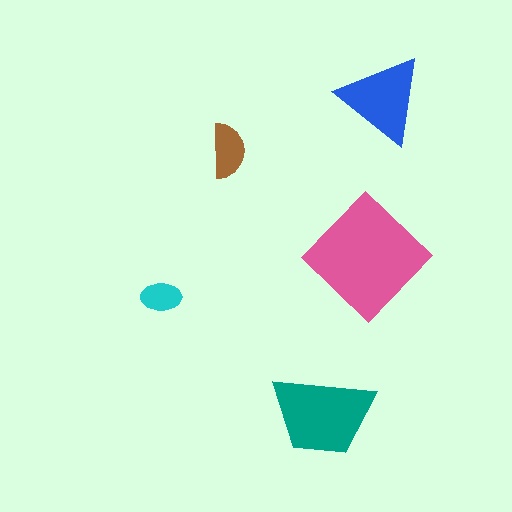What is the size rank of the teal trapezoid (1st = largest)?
2nd.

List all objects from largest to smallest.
The pink diamond, the teal trapezoid, the blue triangle, the brown semicircle, the cyan ellipse.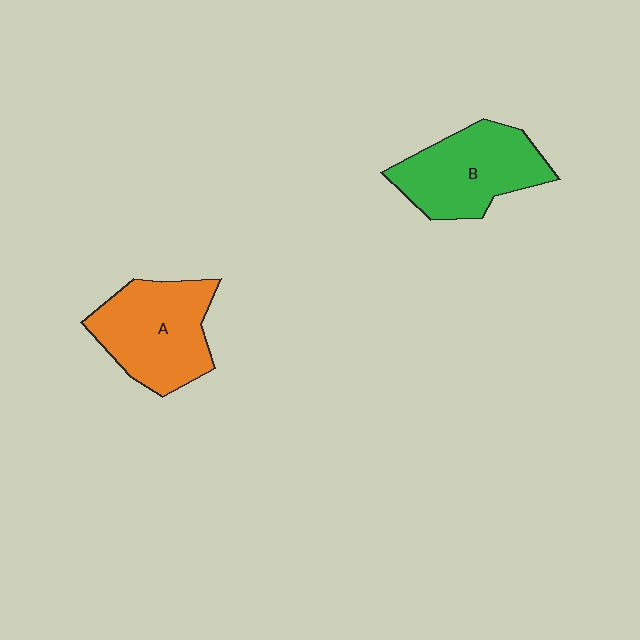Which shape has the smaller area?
Shape B (green).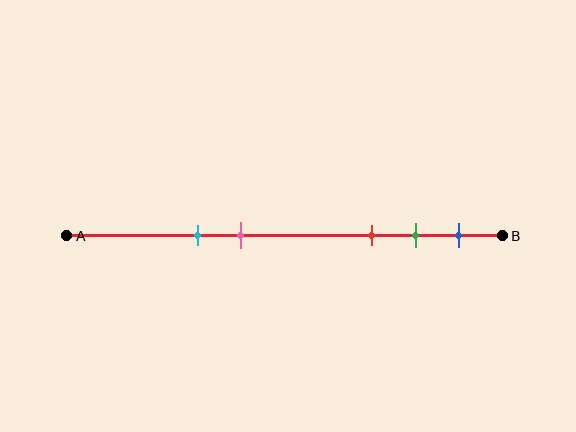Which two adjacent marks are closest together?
The green and blue marks are the closest adjacent pair.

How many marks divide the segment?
There are 5 marks dividing the segment.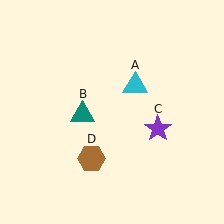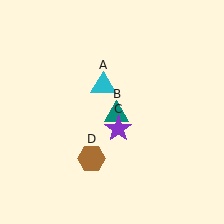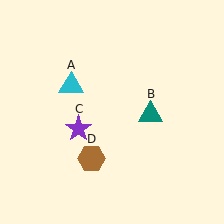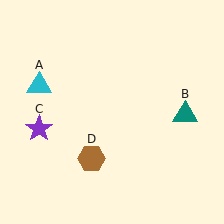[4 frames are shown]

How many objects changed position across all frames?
3 objects changed position: cyan triangle (object A), teal triangle (object B), purple star (object C).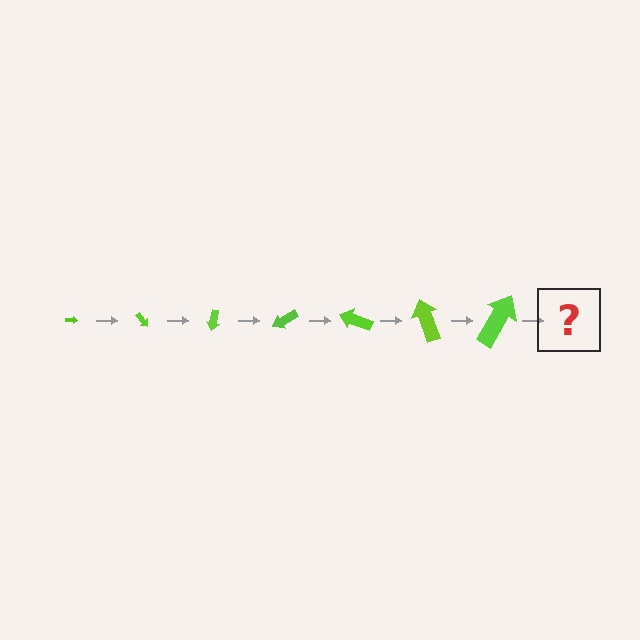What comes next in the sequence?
The next element should be an arrow, larger than the previous one and rotated 350 degrees from the start.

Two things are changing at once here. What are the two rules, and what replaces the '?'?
The two rules are that the arrow grows larger each step and it rotates 50 degrees each step. The '?' should be an arrow, larger than the previous one and rotated 350 degrees from the start.